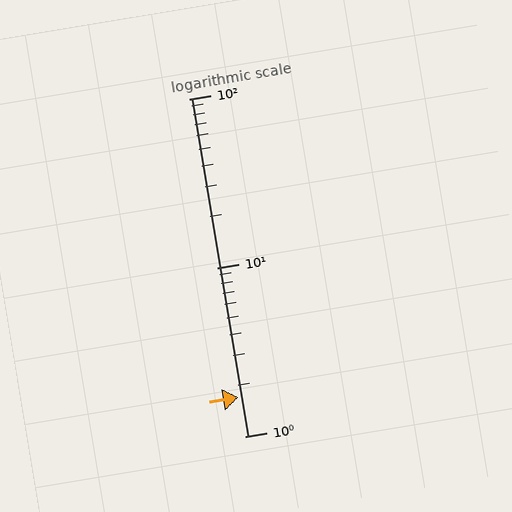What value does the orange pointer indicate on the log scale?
The pointer indicates approximately 1.7.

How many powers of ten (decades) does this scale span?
The scale spans 2 decades, from 1 to 100.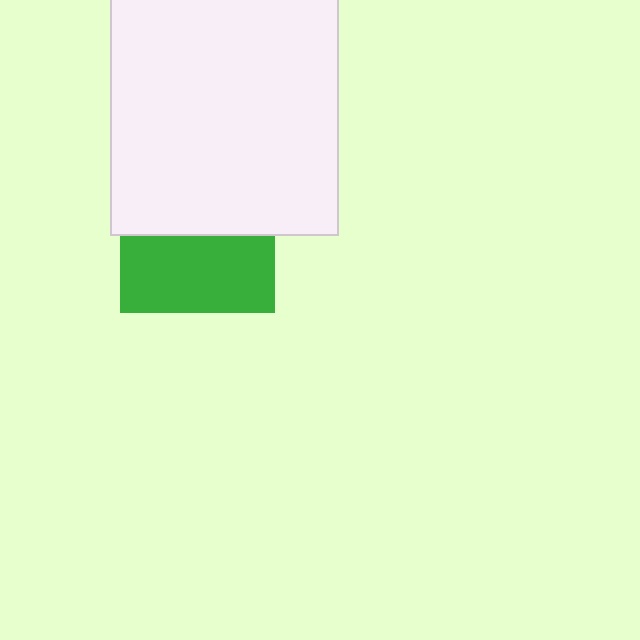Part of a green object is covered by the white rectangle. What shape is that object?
It is a square.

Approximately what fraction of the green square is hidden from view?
Roughly 50% of the green square is hidden behind the white rectangle.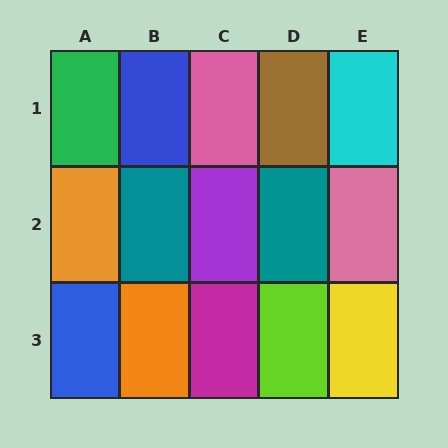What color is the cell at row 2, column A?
Orange.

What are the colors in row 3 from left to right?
Blue, orange, magenta, lime, yellow.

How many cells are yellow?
1 cell is yellow.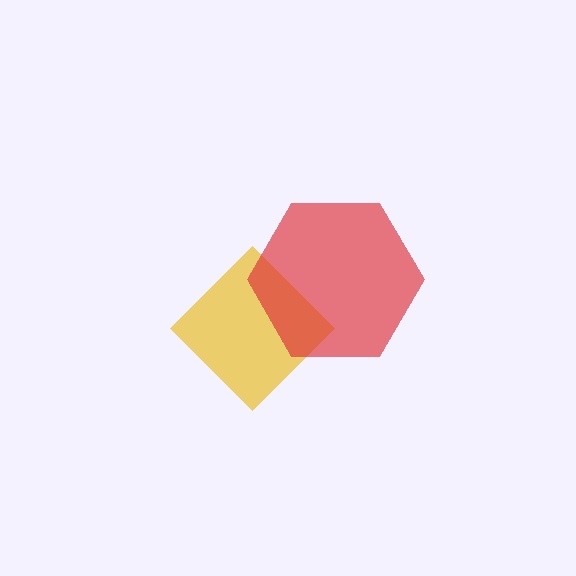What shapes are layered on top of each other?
The layered shapes are: a yellow diamond, a red hexagon.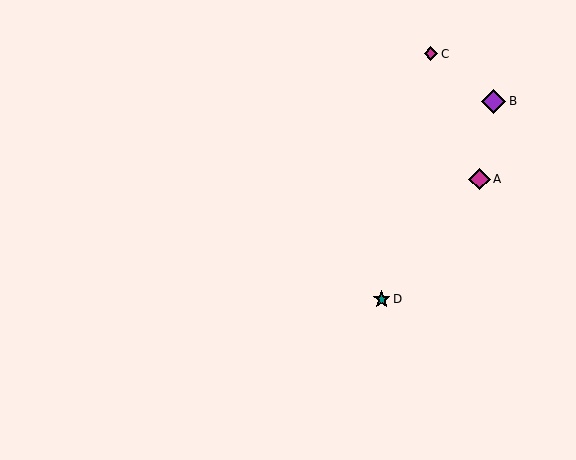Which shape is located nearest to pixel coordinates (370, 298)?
The teal star (labeled D) at (382, 299) is nearest to that location.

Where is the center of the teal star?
The center of the teal star is at (382, 299).